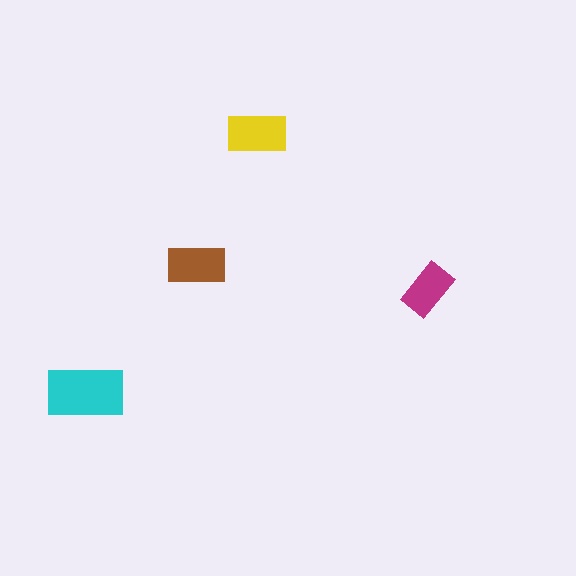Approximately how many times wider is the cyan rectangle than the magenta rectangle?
About 1.5 times wider.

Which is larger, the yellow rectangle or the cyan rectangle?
The cyan one.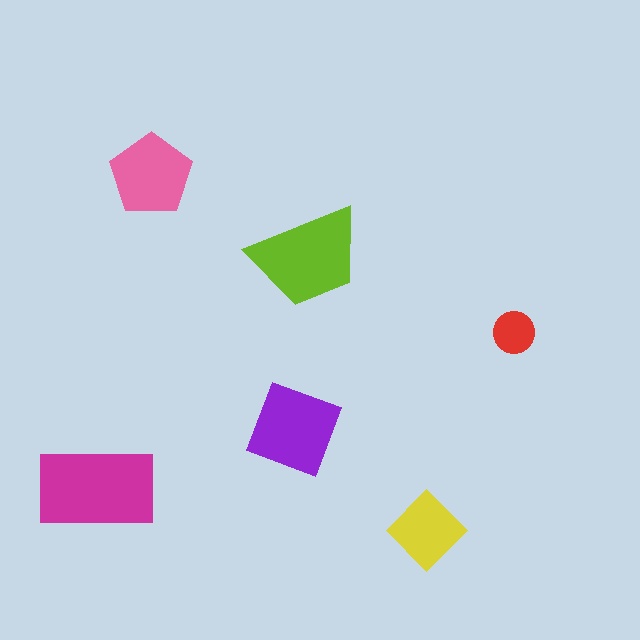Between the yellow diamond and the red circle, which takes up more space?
The yellow diamond.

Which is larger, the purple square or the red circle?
The purple square.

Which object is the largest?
The magenta rectangle.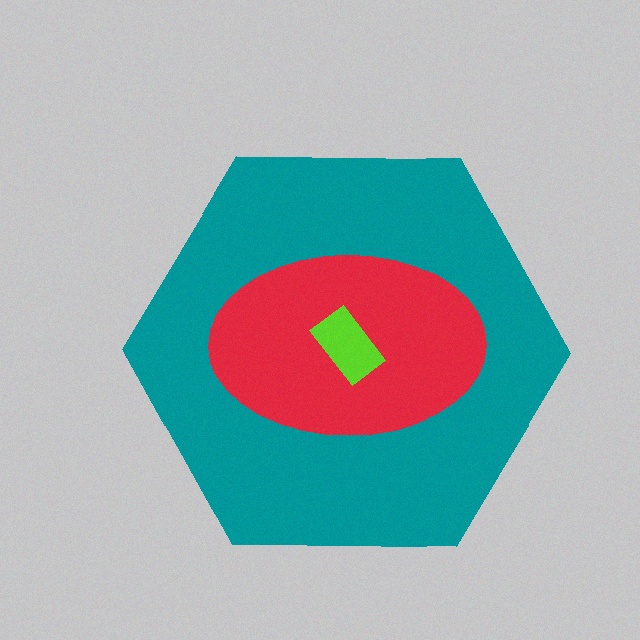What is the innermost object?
The lime rectangle.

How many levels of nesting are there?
3.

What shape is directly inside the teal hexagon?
The red ellipse.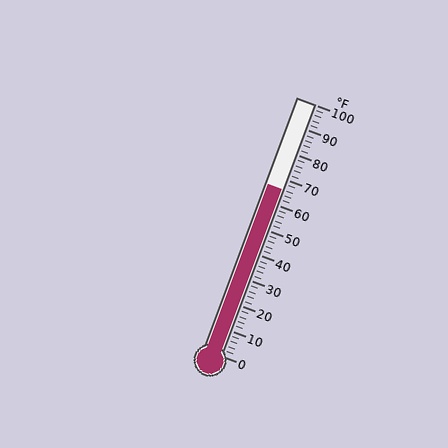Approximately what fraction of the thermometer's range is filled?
The thermometer is filled to approximately 65% of its range.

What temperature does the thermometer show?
The thermometer shows approximately 66°F.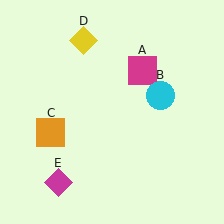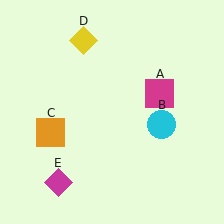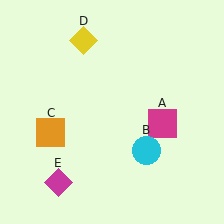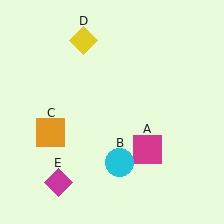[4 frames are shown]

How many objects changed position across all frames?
2 objects changed position: magenta square (object A), cyan circle (object B).